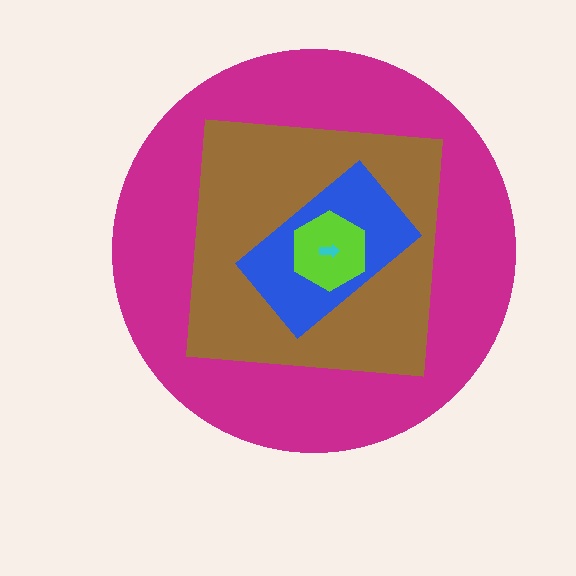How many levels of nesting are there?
5.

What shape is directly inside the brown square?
The blue rectangle.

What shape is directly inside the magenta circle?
The brown square.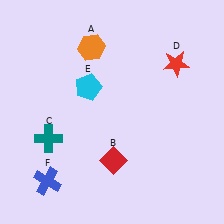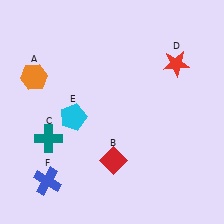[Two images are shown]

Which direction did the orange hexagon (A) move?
The orange hexagon (A) moved left.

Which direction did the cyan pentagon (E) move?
The cyan pentagon (E) moved down.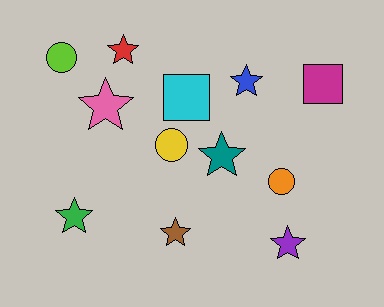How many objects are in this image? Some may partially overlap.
There are 12 objects.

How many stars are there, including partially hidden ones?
There are 7 stars.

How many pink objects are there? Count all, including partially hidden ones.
There is 1 pink object.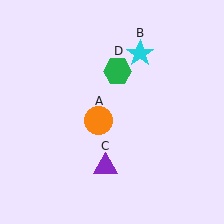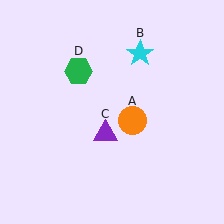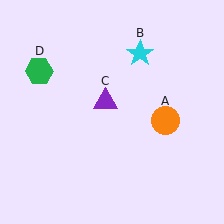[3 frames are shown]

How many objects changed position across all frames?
3 objects changed position: orange circle (object A), purple triangle (object C), green hexagon (object D).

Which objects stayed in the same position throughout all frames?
Cyan star (object B) remained stationary.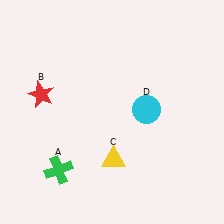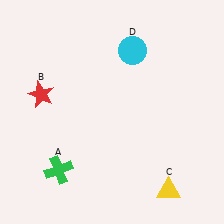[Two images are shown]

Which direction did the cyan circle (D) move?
The cyan circle (D) moved up.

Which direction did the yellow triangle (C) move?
The yellow triangle (C) moved right.